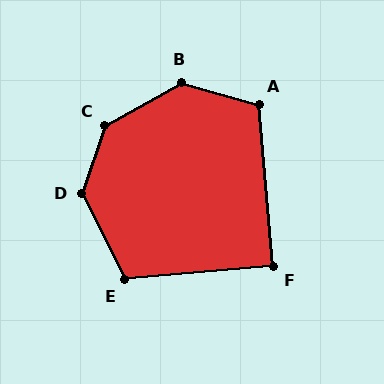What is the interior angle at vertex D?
Approximately 135 degrees (obtuse).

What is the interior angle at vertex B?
Approximately 135 degrees (obtuse).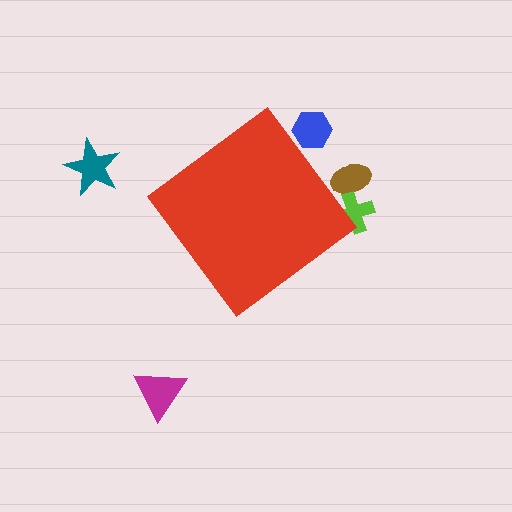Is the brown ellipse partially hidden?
Yes, the brown ellipse is partially hidden behind the red diamond.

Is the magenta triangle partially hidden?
No, the magenta triangle is fully visible.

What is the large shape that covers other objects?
A red diamond.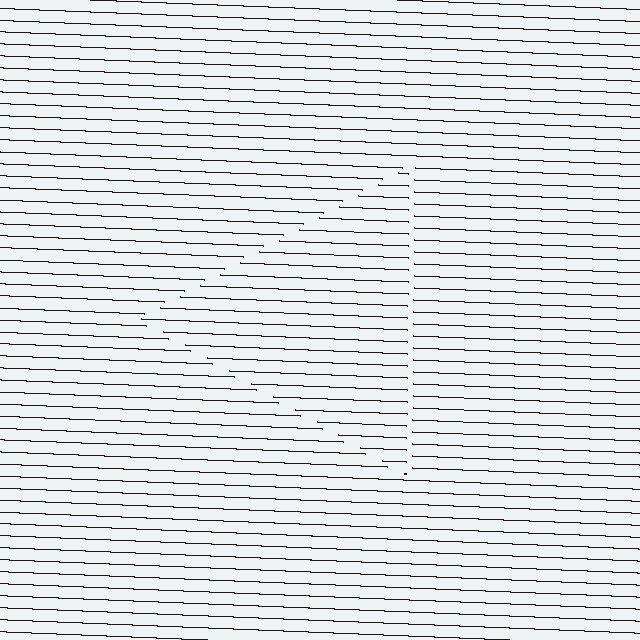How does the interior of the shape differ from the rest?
The interior of the shape contains the same grating, shifted by half a period — the contour is defined by the phase discontinuity where line-ends from the inner and outer gratings abut.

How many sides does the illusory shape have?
3 sides — the line-ends trace a triangle.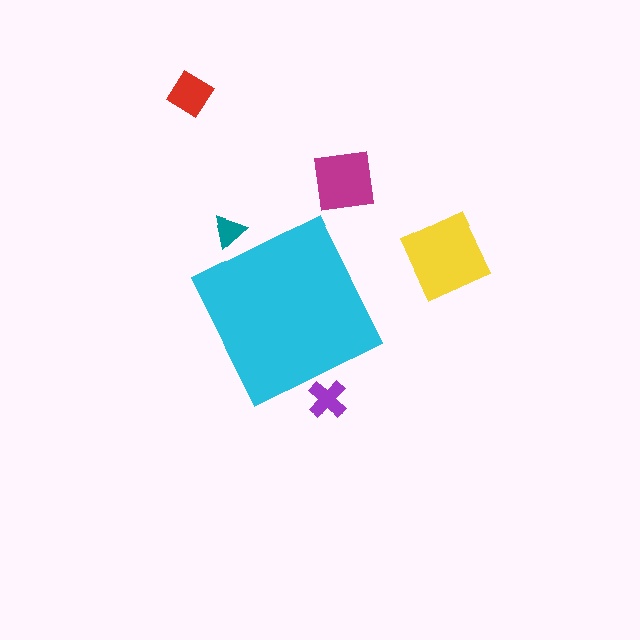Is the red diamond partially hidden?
No, the red diamond is fully visible.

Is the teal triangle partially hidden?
Yes, the teal triangle is partially hidden behind the cyan diamond.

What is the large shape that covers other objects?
A cyan diamond.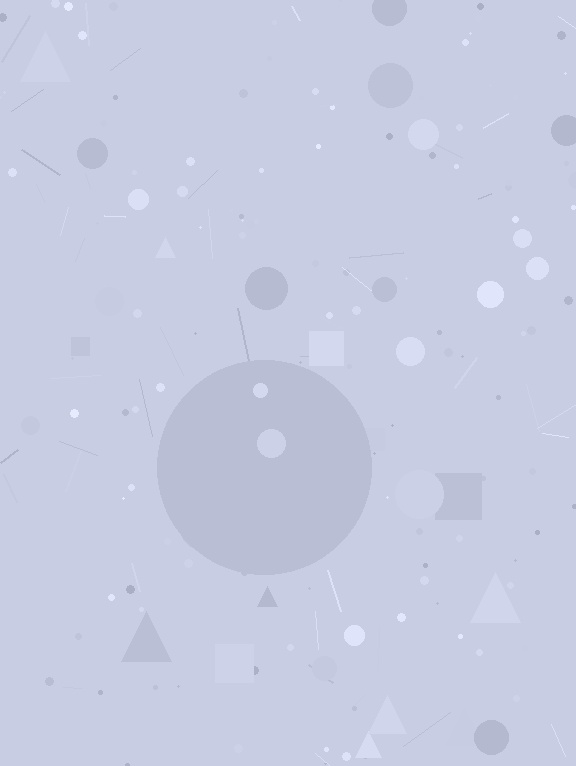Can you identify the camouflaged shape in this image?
The camouflaged shape is a circle.